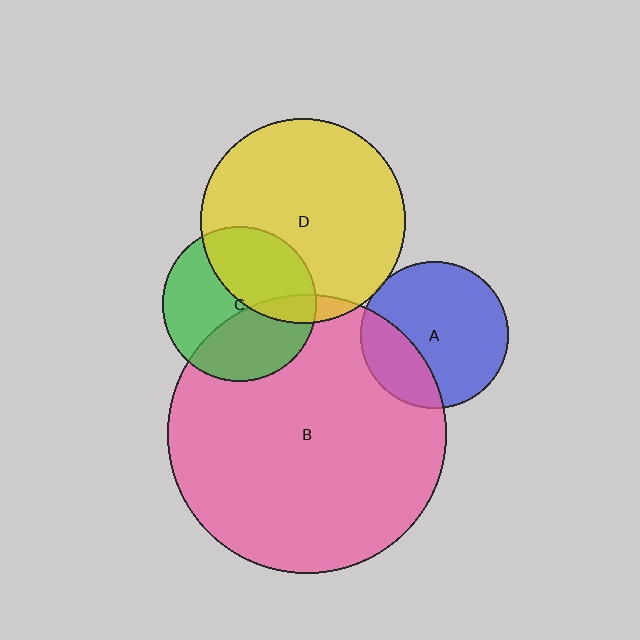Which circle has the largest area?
Circle B (pink).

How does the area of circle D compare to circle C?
Approximately 1.7 times.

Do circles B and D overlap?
Yes.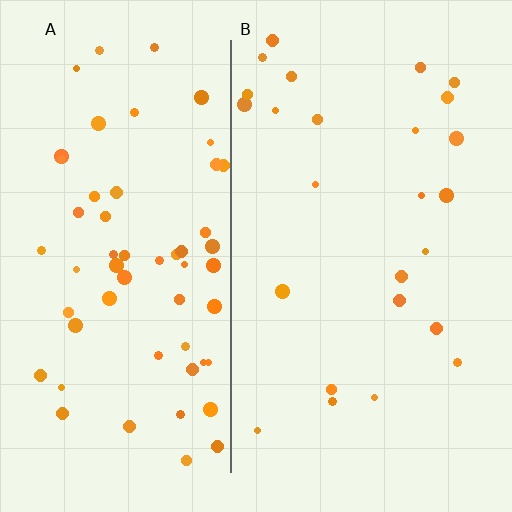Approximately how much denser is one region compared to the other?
Approximately 2.4× — region A over region B.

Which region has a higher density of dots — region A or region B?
A (the left).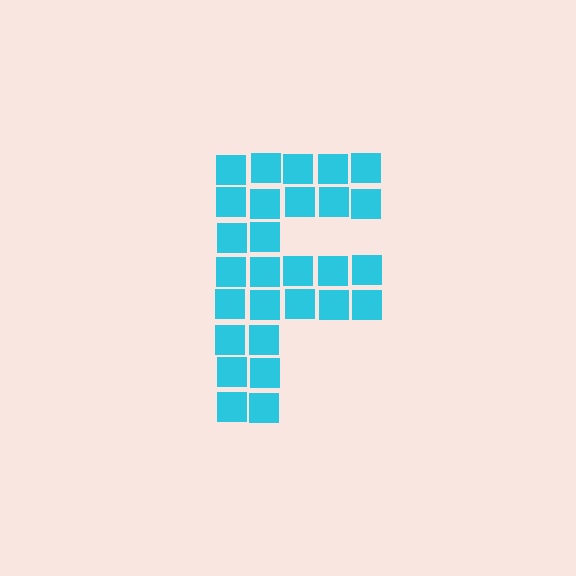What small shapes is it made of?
It is made of small squares.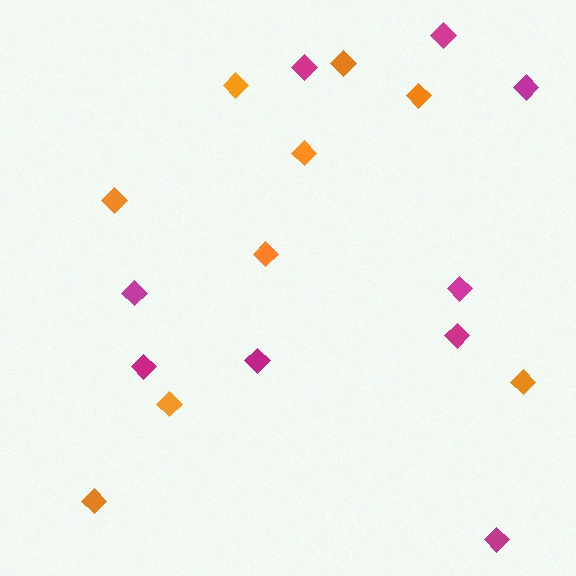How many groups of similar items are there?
There are 2 groups: one group of orange diamonds (9) and one group of magenta diamonds (9).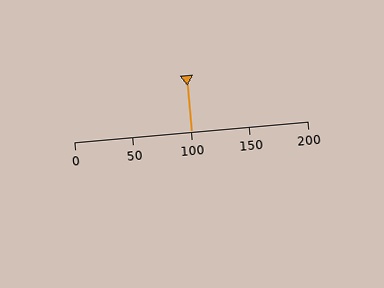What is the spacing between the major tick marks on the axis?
The major ticks are spaced 50 apart.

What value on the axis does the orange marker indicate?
The marker indicates approximately 100.